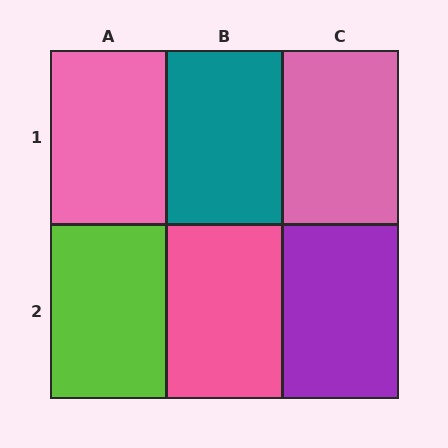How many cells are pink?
3 cells are pink.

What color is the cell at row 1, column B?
Teal.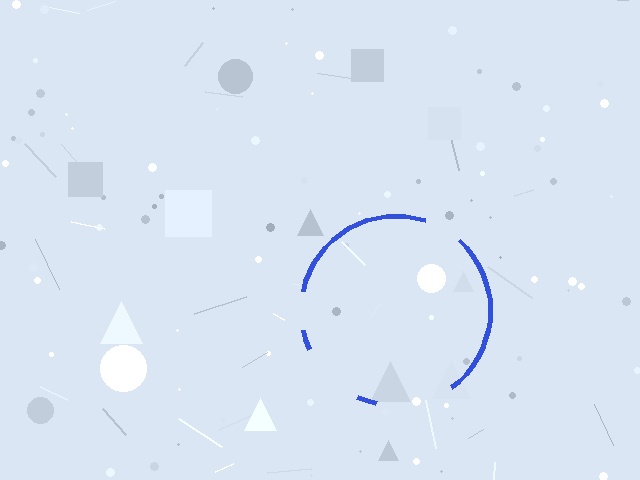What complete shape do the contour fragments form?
The contour fragments form a circle.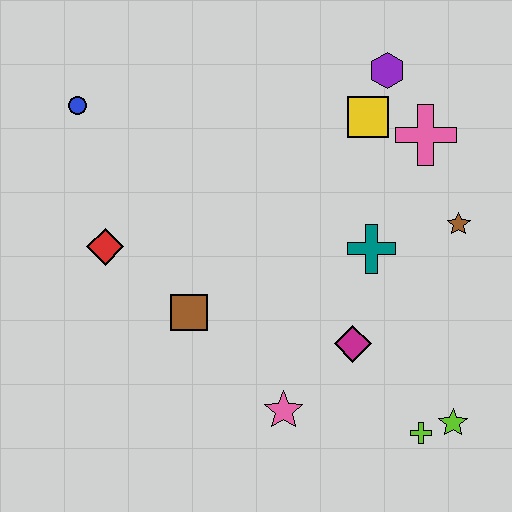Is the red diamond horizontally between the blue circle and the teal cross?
Yes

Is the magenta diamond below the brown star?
Yes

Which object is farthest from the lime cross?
The blue circle is farthest from the lime cross.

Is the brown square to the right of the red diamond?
Yes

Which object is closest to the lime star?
The lime cross is closest to the lime star.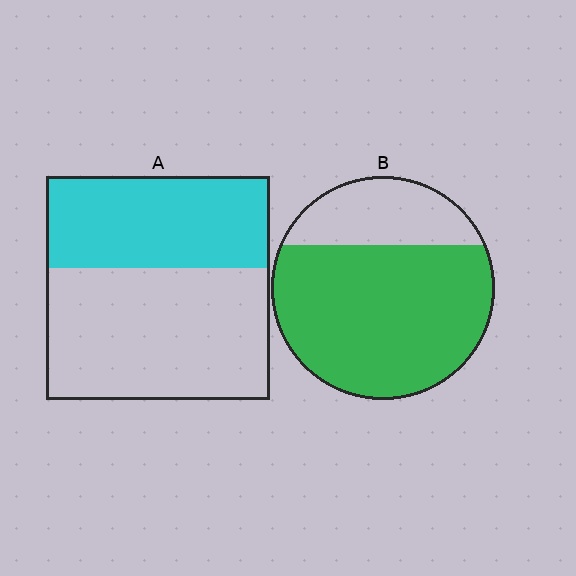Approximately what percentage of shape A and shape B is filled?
A is approximately 40% and B is approximately 75%.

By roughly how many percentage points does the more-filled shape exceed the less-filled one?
By roughly 35 percentage points (B over A).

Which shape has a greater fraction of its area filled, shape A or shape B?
Shape B.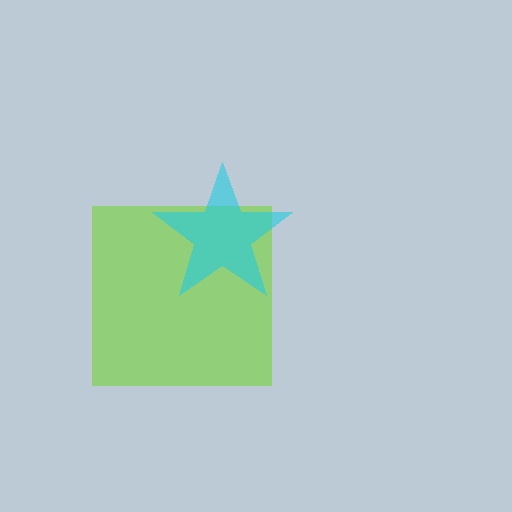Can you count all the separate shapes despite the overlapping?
Yes, there are 2 separate shapes.